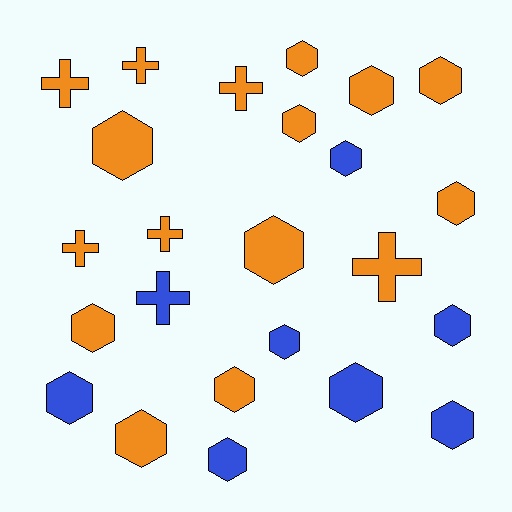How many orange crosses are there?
There are 6 orange crosses.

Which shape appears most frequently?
Hexagon, with 17 objects.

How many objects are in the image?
There are 24 objects.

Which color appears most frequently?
Orange, with 16 objects.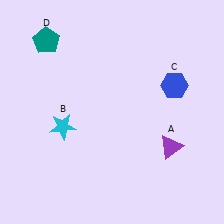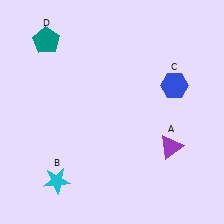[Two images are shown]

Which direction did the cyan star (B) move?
The cyan star (B) moved down.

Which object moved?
The cyan star (B) moved down.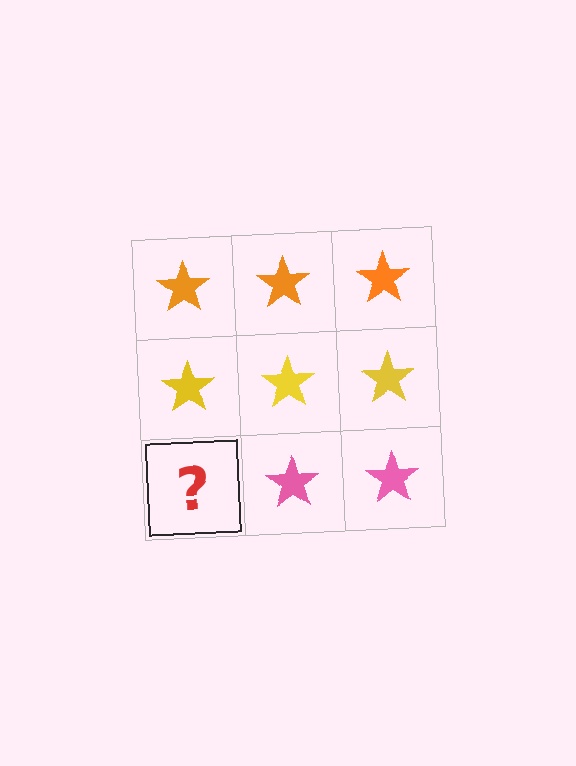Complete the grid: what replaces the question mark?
The question mark should be replaced with a pink star.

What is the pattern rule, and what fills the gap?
The rule is that each row has a consistent color. The gap should be filled with a pink star.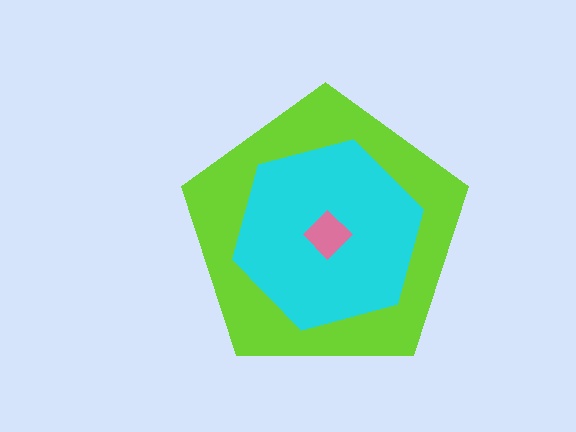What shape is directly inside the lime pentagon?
The cyan hexagon.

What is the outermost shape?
The lime pentagon.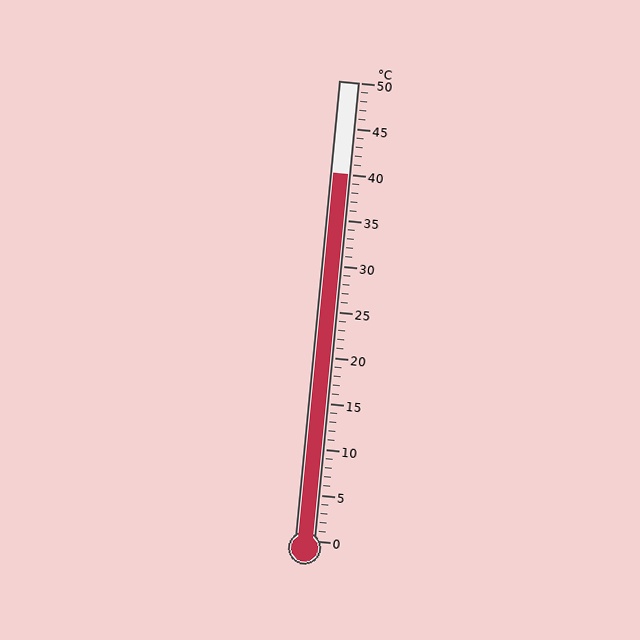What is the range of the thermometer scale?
The thermometer scale ranges from 0°C to 50°C.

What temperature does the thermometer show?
The thermometer shows approximately 40°C.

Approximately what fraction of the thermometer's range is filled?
The thermometer is filled to approximately 80% of its range.